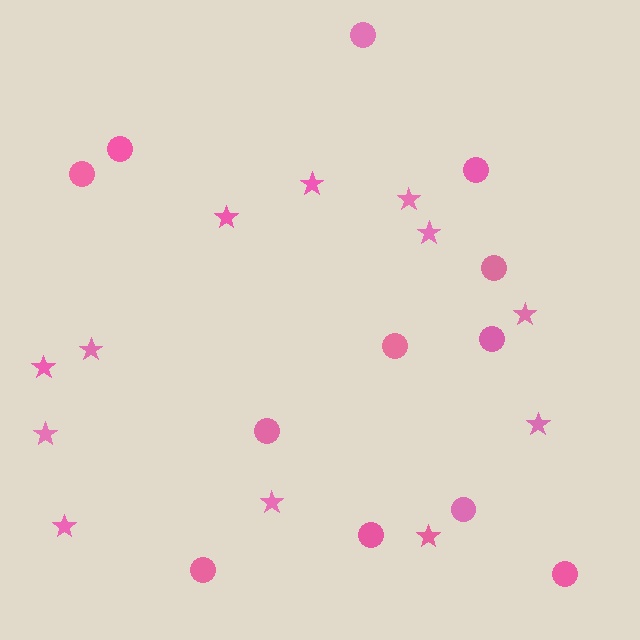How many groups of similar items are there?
There are 2 groups: one group of stars (12) and one group of circles (12).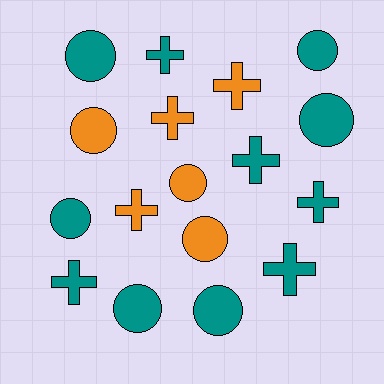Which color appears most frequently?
Teal, with 11 objects.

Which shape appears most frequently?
Circle, with 9 objects.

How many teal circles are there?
There are 6 teal circles.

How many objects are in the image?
There are 17 objects.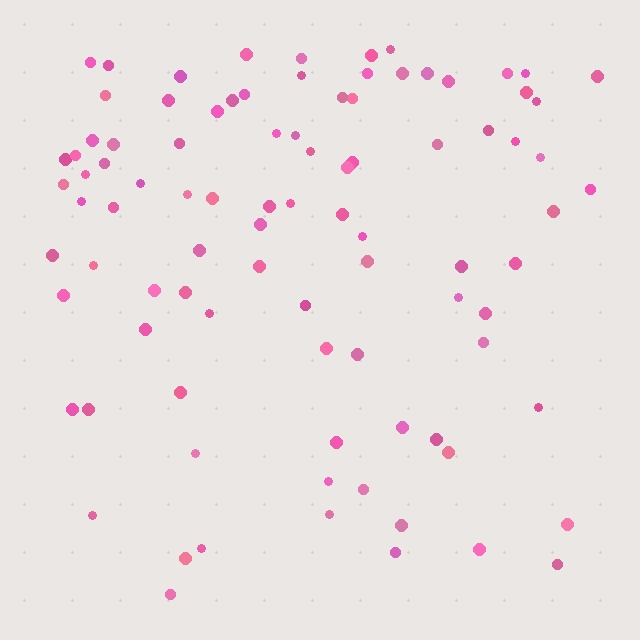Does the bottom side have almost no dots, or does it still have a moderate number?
Still a moderate number, just noticeably fewer than the top.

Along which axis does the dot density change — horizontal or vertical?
Vertical.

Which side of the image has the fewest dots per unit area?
The bottom.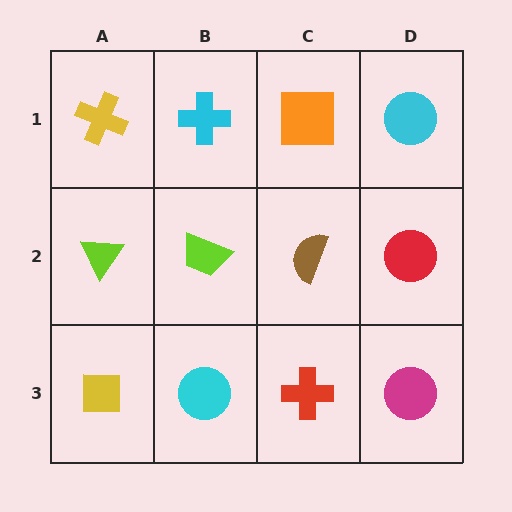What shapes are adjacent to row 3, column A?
A lime triangle (row 2, column A), a cyan circle (row 3, column B).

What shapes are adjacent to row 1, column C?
A brown semicircle (row 2, column C), a cyan cross (row 1, column B), a cyan circle (row 1, column D).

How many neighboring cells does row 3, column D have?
2.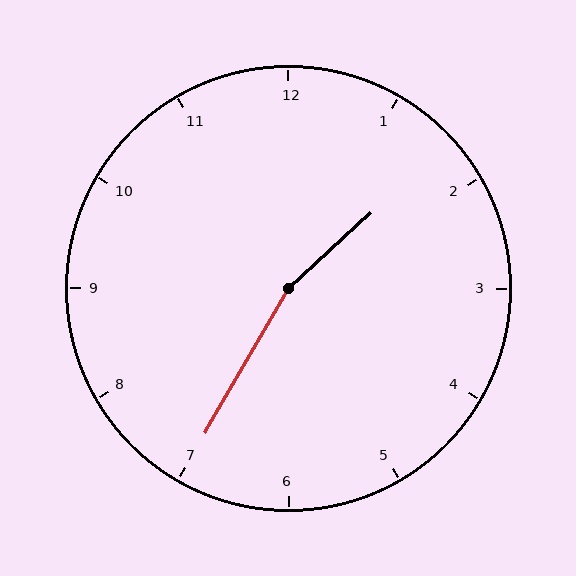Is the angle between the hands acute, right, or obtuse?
It is obtuse.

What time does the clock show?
1:35.